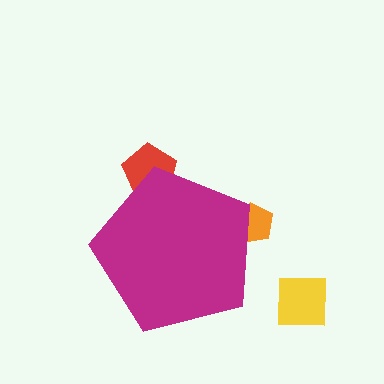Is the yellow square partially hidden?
No, the yellow square is fully visible.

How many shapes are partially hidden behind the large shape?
2 shapes are partially hidden.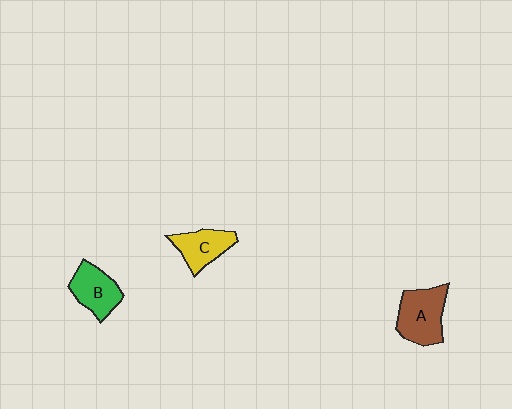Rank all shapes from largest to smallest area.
From largest to smallest: A (brown), B (green), C (yellow).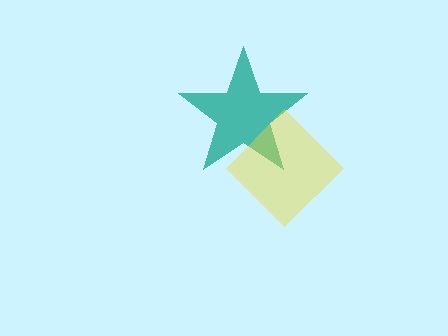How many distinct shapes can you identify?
There are 2 distinct shapes: a teal star, a yellow diamond.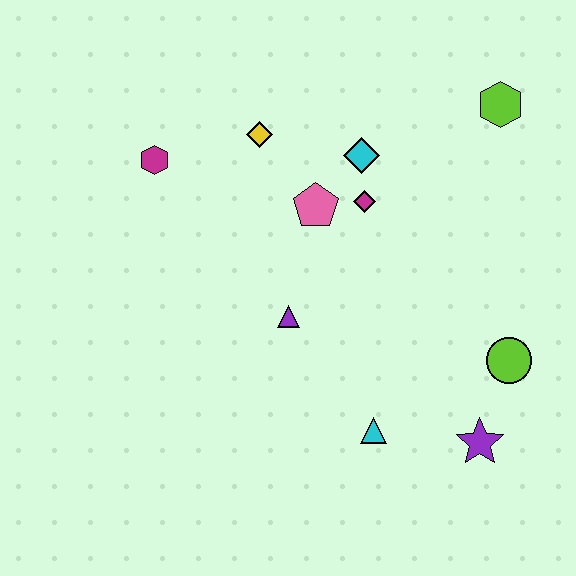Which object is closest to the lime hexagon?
The cyan diamond is closest to the lime hexagon.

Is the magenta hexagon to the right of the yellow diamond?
No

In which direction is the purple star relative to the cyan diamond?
The purple star is below the cyan diamond.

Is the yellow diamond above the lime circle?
Yes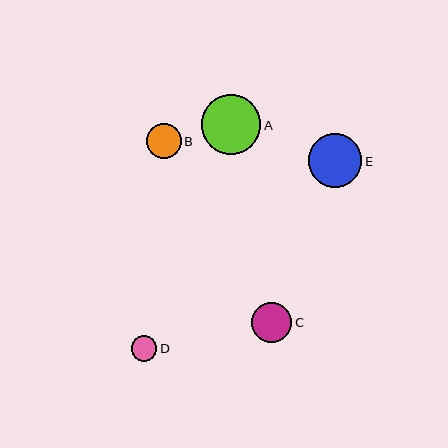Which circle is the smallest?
Circle D is the smallest with a size of approximately 25 pixels.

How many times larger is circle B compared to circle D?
Circle B is approximately 1.4 times the size of circle D.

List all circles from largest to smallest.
From largest to smallest: A, E, C, B, D.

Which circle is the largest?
Circle A is the largest with a size of approximately 60 pixels.